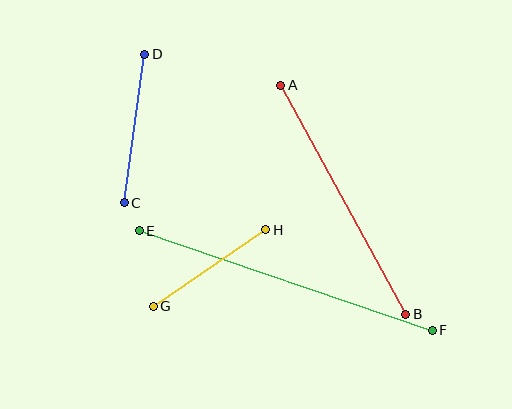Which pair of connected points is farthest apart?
Points E and F are farthest apart.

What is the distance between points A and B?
The distance is approximately 261 pixels.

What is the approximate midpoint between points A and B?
The midpoint is at approximately (343, 200) pixels.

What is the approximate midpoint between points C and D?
The midpoint is at approximately (134, 128) pixels.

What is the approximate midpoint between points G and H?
The midpoint is at approximately (210, 268) pixels.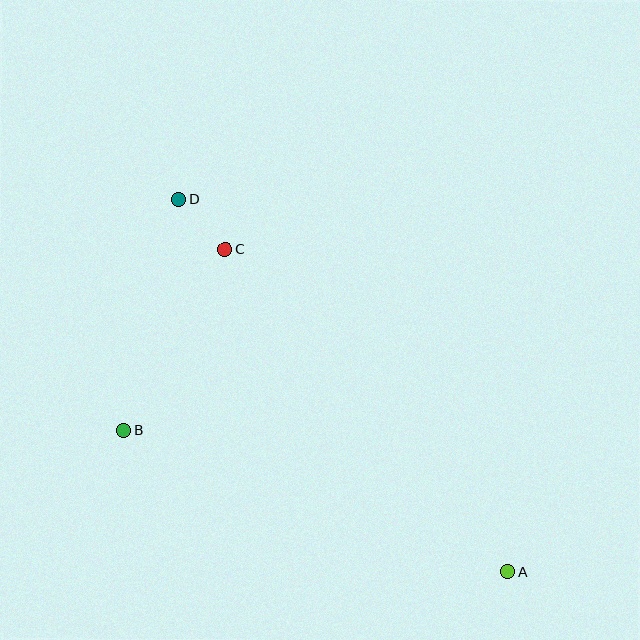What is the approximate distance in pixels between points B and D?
The distance between B and D is approximately 237 pixels.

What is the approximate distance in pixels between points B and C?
The distance between B and C is approximately 207 pixels.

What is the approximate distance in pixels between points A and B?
The distance between A and B is approximately 410 pixels.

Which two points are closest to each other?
Points C and D are closest to each other.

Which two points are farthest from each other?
Points A and D are farthest from each other.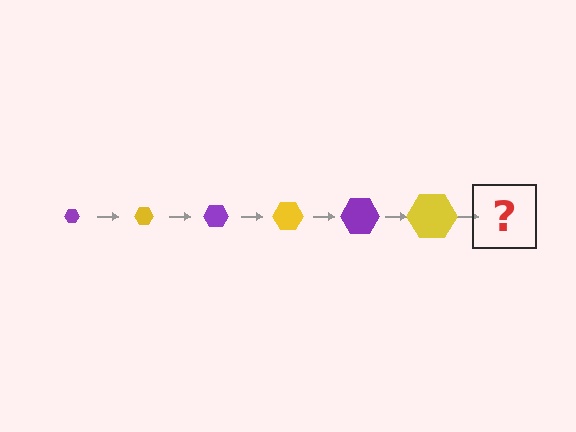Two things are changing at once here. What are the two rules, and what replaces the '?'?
The two rules are that the hexagon grows larger each step and the color cycles through purple and yellow. The '?' should be a purple hexagon, larger than the previous one.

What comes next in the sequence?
The next element should be a purple hexagon, larger than the previous one.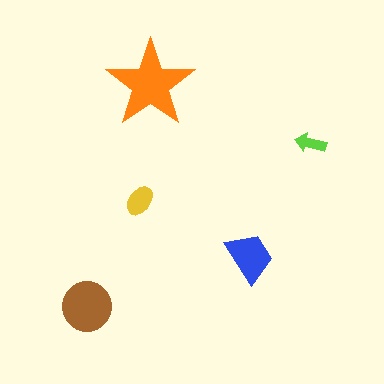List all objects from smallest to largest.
The lime arrow, the yellow ellipse, the blue trapezoid, the brown circle, the orange star.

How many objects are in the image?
There are 5 objects in the image.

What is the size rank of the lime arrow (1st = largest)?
5th.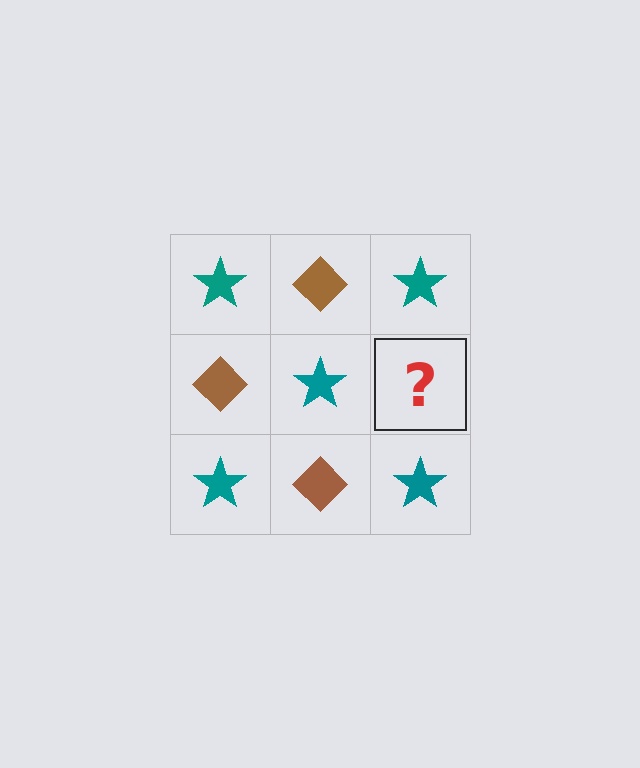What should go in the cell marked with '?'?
The missing cell should contain a brown diamond.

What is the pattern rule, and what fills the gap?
The rule is that it alternates teal star and brown diamond in a checkerboard pattern. The gap should be filled with a brown diamond.